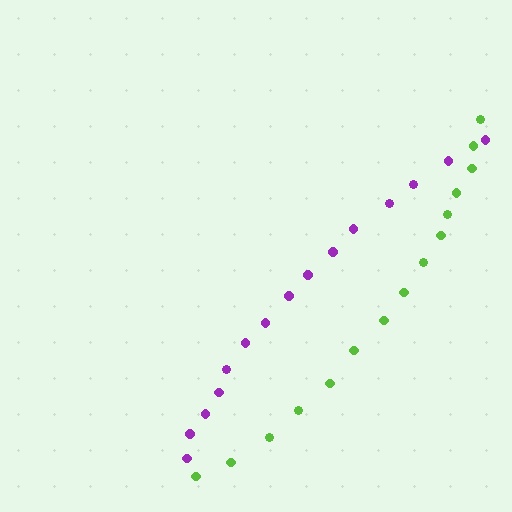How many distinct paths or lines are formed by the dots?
There are 2 distinct paths.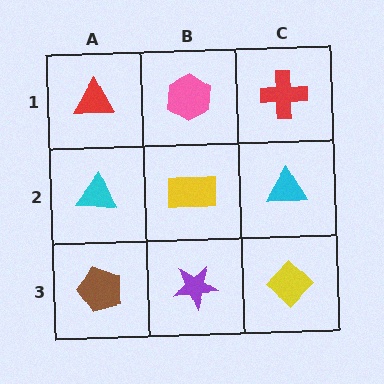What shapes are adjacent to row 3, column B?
A yellow rectangle (row 2, column B), a brown pentagon (row 3, column A), a yellow diamond (row 3, column C).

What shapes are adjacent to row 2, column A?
A red triangle (row 1, column A), a brown pentagon (row 3, column A), a yellow rectangle (row 2, column B).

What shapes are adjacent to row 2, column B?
A pink hexagon (row 1, column B), a purple star (row 3, column B), a cyan triangle (row 2, column A), a cyan triangle (row 2, column C).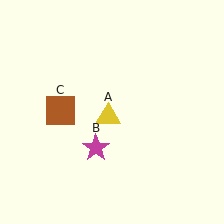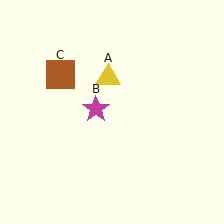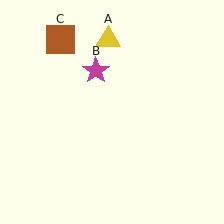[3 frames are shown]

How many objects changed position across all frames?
3 objects changed position: yellow triangle (object A), magenta star (object B), brown square (object C).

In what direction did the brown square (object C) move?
The brown square (object C) moved up.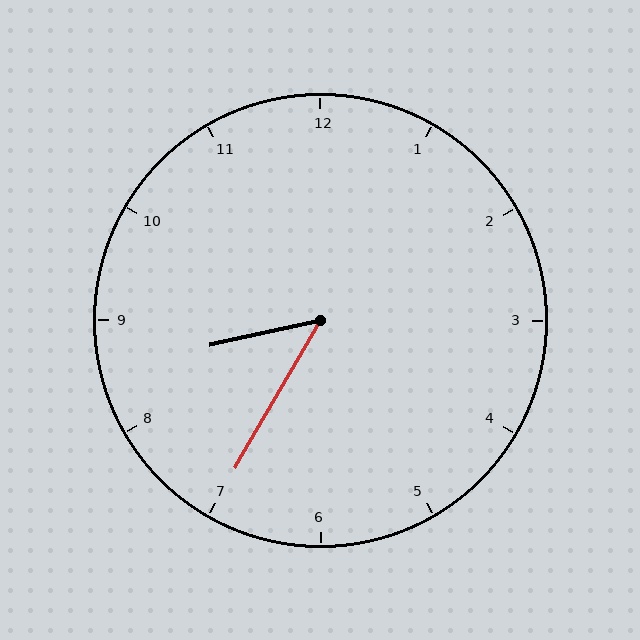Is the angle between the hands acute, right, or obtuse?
It is acute.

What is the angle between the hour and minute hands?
Approximately 48 degrees.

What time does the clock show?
8:35.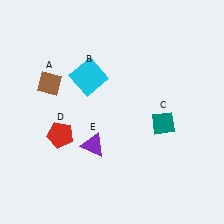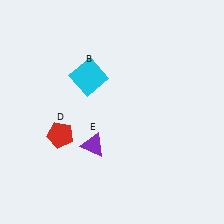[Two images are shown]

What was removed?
The teal diamond (C), the brown diamond (A) were removed in Image 2.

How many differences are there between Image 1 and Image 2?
There are 2 differences between the two images.